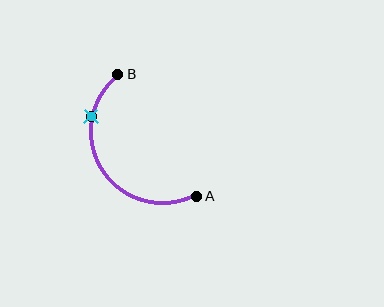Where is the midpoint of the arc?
The arc midpoint is the point on the curve farthest from the straight line joining A and B. It sits to the left of that line.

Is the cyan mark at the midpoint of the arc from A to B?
No. The cyan mark lies on the arc but is closer to endpoint B. The arc midpoint would be at the point on the curve equidistant along the arc from both A and B.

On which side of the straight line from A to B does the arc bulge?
The arc bulges to the left of the straight line connecting A and B.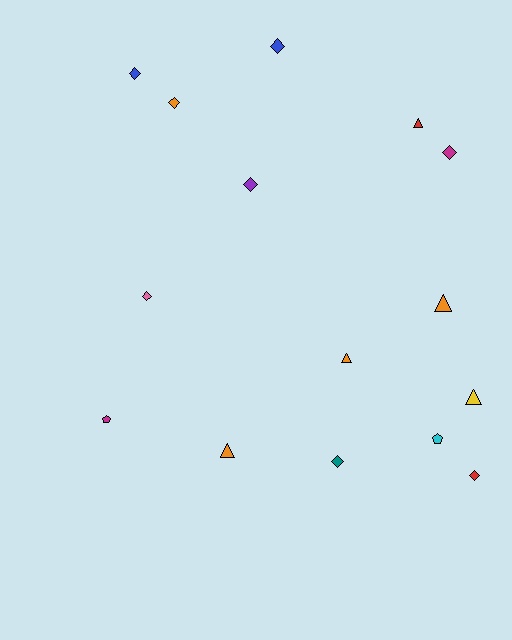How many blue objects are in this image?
There are 2 blue objects.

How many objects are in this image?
There are 15 objects.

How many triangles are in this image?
There are 5 triangles.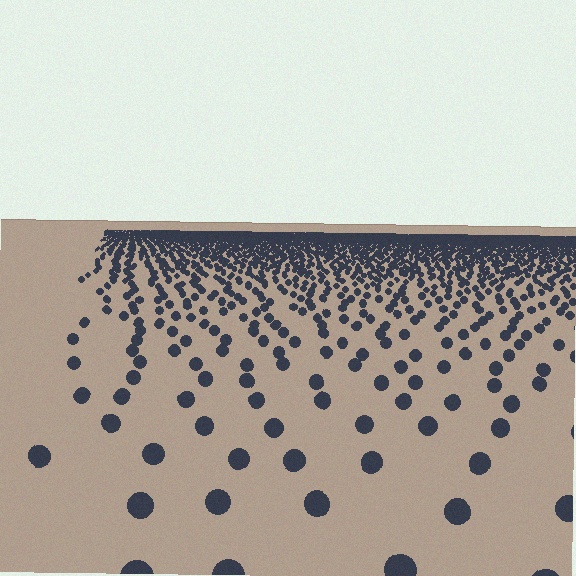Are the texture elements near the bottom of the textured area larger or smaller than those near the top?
Larger. Near the bottom, elements are closer to the viewer and appear at a bigger on-screen size.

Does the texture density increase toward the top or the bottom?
Density increases toward the top.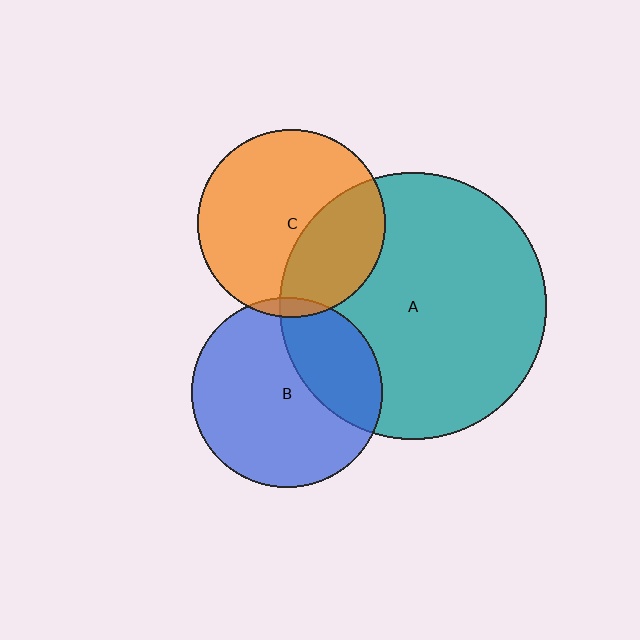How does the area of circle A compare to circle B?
Approximately 2.0 times.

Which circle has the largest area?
Circle A (teal).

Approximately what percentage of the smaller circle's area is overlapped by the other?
Approximately 5%.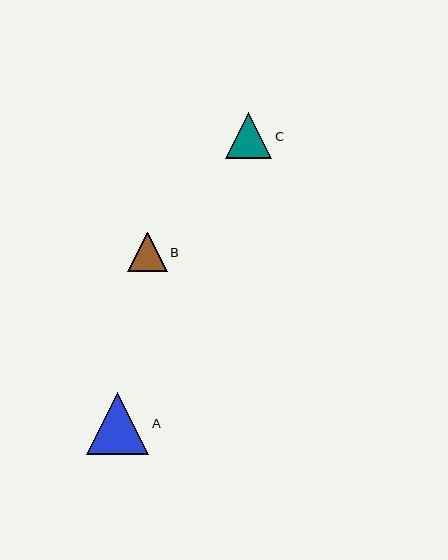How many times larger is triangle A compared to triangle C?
Triangle A is approximately 1.4 times the size of triangle C.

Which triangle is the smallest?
Triangle B is the smallest with a size of approximately 39 pixels.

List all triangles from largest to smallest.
From largest to smallest: A, C, B.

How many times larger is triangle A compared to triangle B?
Triangle A is approximately 1.6 times the size of triangle B.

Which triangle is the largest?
Triangle A is the largest with a size of approximately 63 pixels.